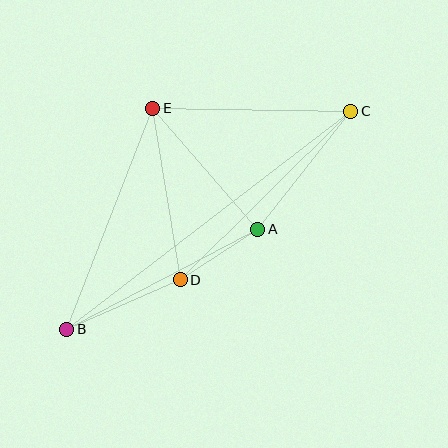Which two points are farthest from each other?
Points B and C are farthest from each other.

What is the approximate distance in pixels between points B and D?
The distance between B and D is approximately 124 pixels.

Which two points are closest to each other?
Points A and D are closest to each other.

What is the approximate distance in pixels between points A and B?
The distance between A and B is approximately 216 pixels.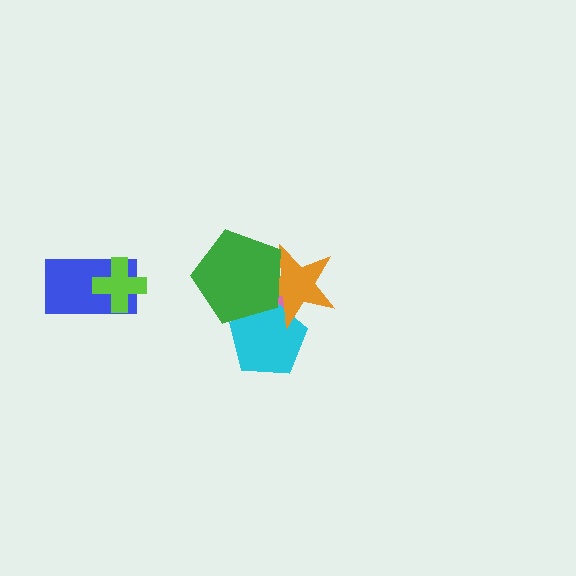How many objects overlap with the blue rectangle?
1 object overlaps with the blue rectangle.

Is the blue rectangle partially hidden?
Yes, it is partially covered by another shape.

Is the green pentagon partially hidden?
No, no other shape covers it.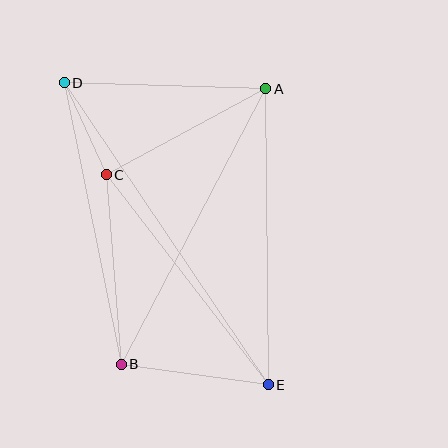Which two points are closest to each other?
Points C and D are closest to each other.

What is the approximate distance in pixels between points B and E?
The distance between B and E is approximately 148 pixels.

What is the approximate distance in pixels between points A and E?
The distance between A and E is approximately 296 pixels.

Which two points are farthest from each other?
Points D and E are farthest from each other.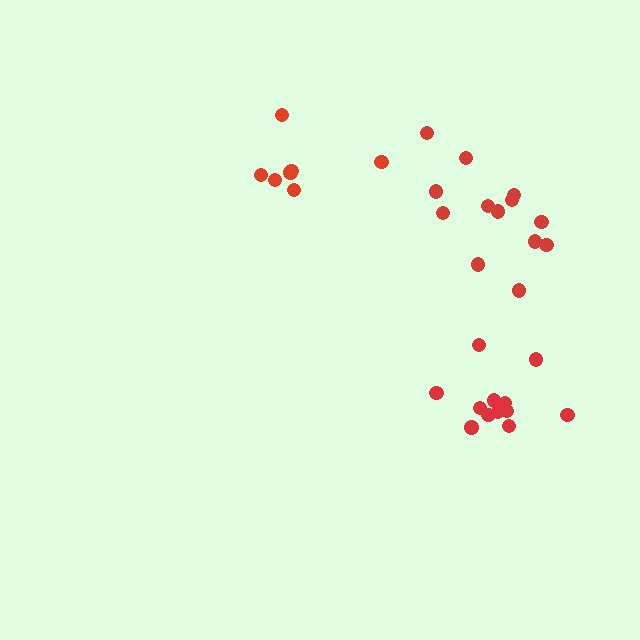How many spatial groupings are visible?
There are 3 spatial groupings.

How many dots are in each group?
Group 1: 7 dots, Group 2: 13 dots, Group 3: 12 dots (32 total).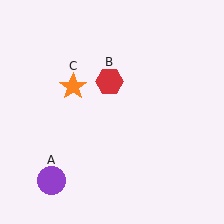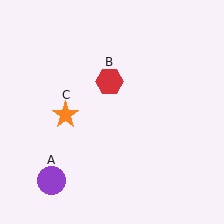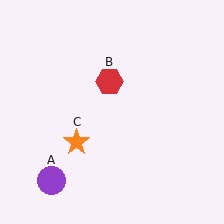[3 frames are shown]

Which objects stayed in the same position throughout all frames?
Purple circle (object A) and red hexagon (object B) remained stationary.